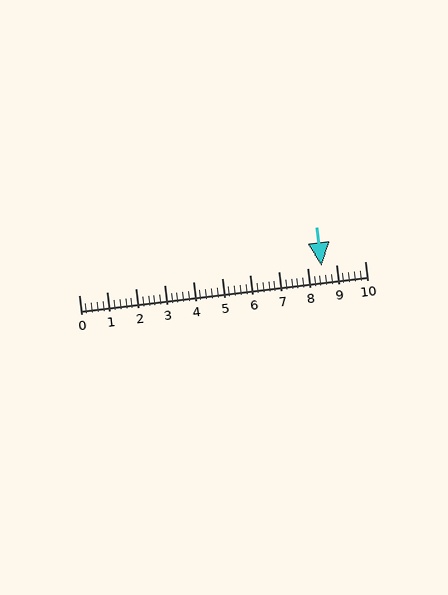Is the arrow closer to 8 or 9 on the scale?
The arrow is closer to 9.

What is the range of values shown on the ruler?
The ruler shows values from 0 to 10.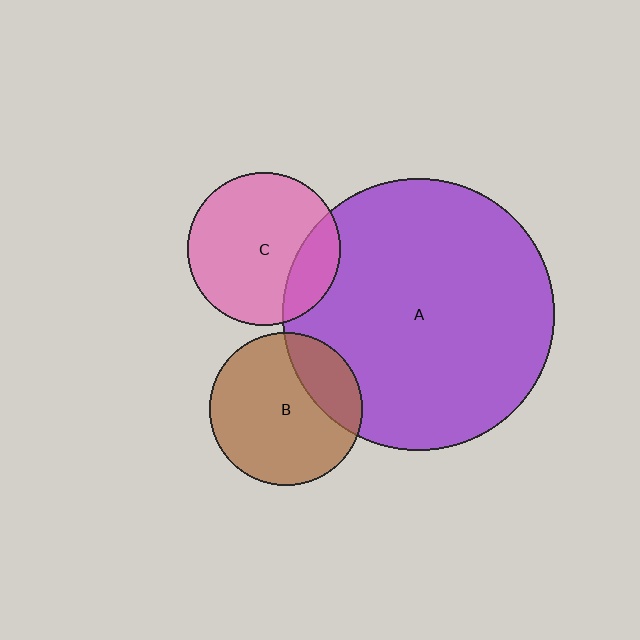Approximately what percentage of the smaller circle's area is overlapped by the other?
Approximately 20%.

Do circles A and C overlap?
Yes.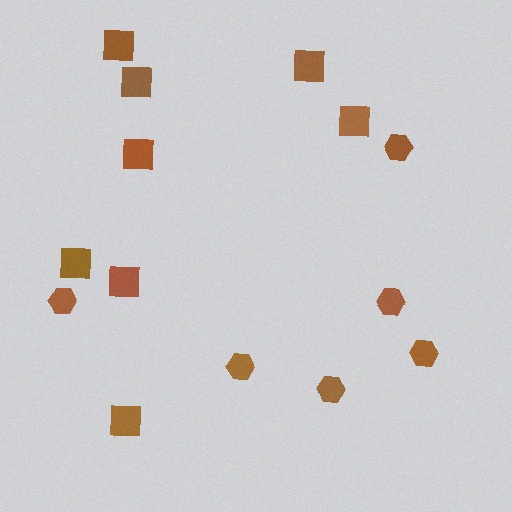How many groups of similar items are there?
There are 2 groups: one group of squares (8) and one group of hexagons (6).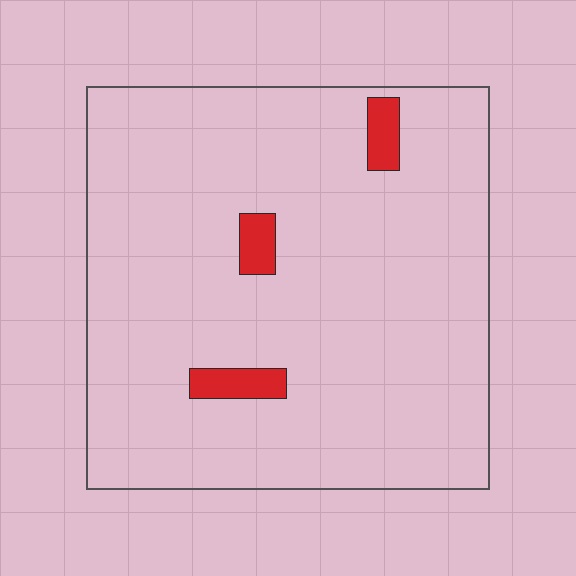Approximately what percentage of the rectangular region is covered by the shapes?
Approximately 5%.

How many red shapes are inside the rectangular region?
3.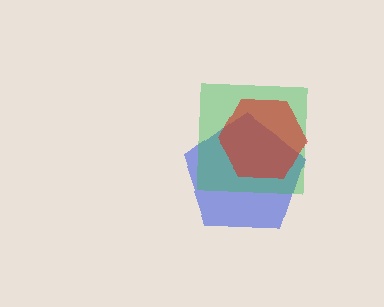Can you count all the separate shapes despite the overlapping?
Yes, there are 3 separate shapes.